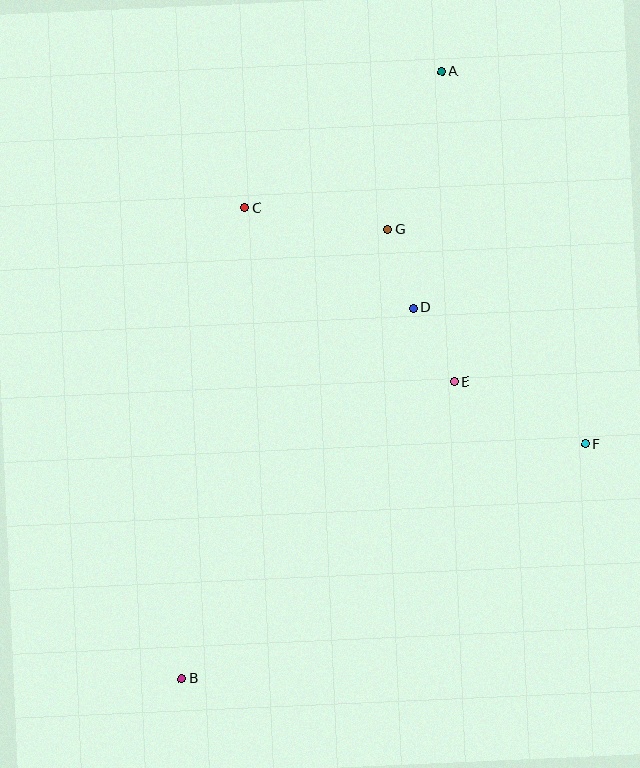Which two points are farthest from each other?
Points A and B are farthest from each other.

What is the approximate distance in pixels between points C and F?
The distance between C and F is approximately 414 pixels.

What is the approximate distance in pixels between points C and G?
The distance between C and G is approximately 145 pixels.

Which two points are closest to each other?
Points D and G are closest to each other.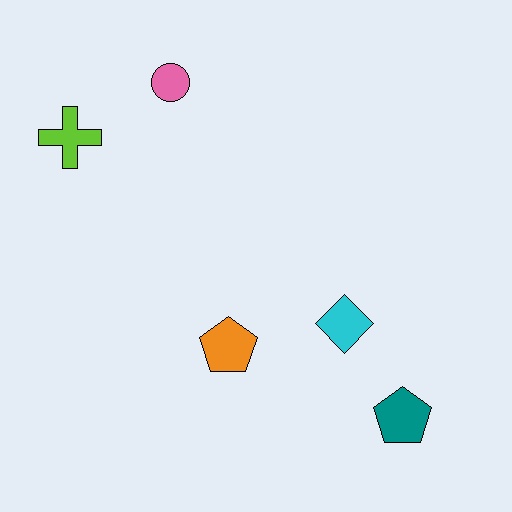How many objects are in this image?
There are 5 objects.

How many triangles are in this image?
There are no triangles.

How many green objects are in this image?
There are no green objects.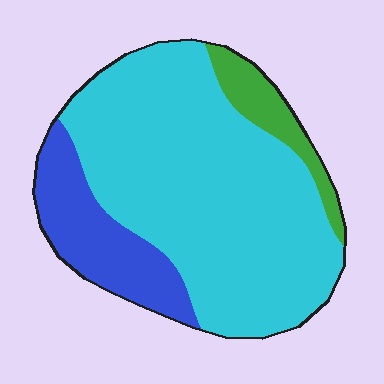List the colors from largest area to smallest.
From largest to smallest: cyan, blue, green.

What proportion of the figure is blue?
Blue covers about 20% of the figure.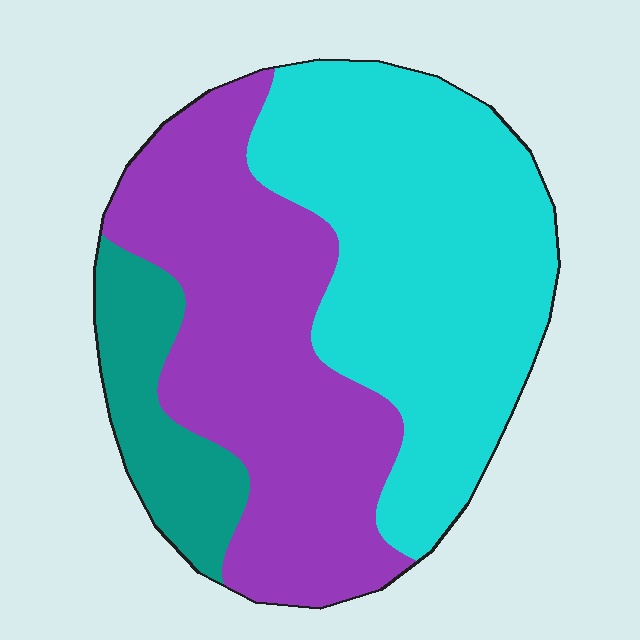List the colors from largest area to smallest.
From largest to smallest: cyan, purple, teal.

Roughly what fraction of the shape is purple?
Purple covers roughly 40% of the shape.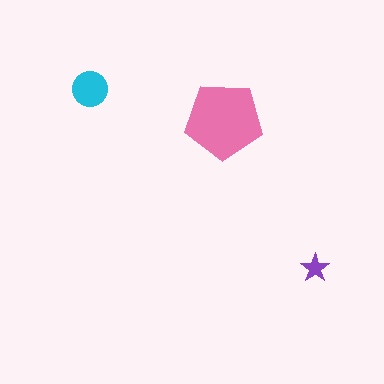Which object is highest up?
The cyan circle is topmost.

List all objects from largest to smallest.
The pink pentagon, the cyan circle, the purple star.